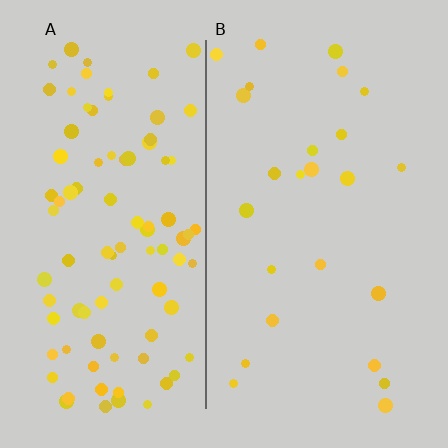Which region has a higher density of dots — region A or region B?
A (the left).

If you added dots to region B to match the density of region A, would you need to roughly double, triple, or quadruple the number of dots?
Approximately quadruple.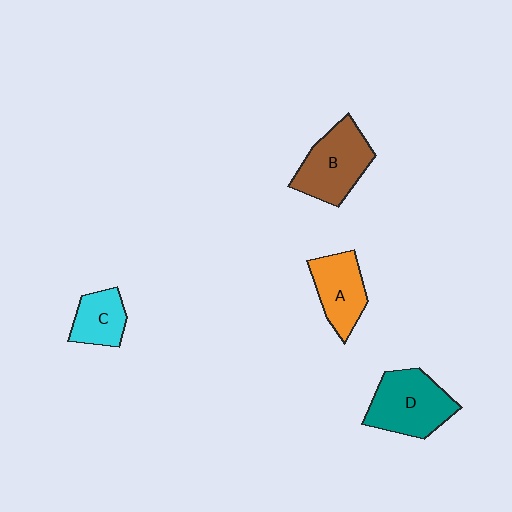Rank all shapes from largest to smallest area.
From largest to smallest: D (teal), B (brown), A (orange), C (cyan).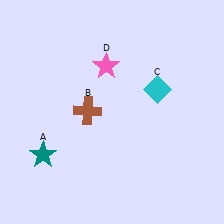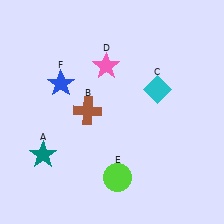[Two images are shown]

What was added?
A lime circle (E), a blue star (F) were added in Image 2.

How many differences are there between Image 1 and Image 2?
There are 2 differences between the two images.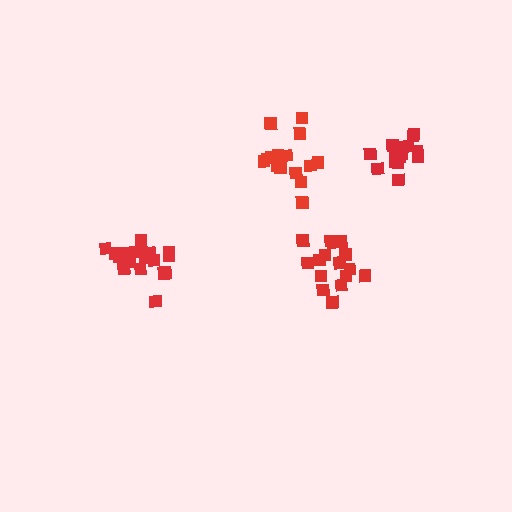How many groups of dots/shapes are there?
There are 4 groups.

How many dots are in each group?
Group 1: 15 dots, Group 2: 19 dots, Group 3: 16 dots, Group 4: 15 dots (65 total).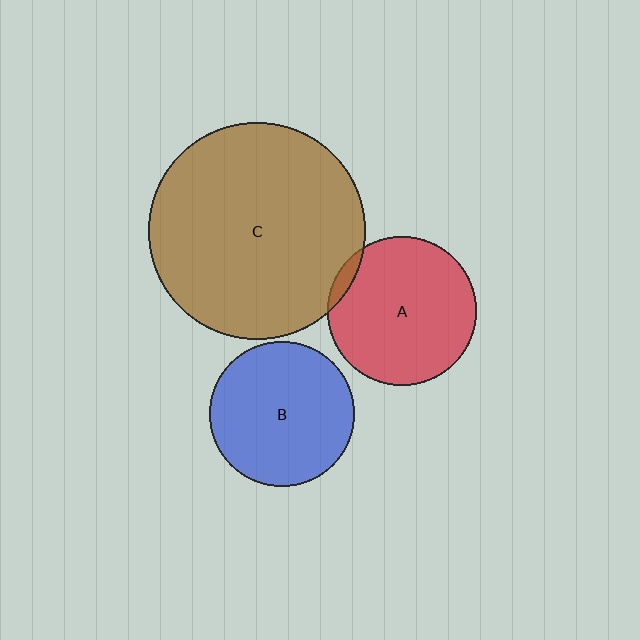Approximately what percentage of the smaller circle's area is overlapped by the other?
Approximately 5%.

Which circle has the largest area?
Circle C (brown).